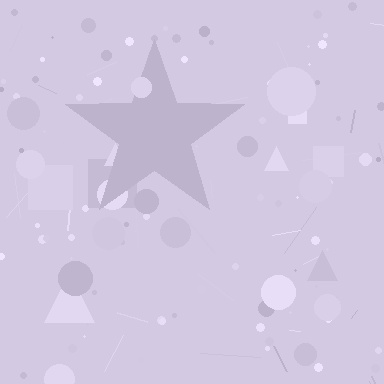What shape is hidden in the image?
A star is hidden in the image.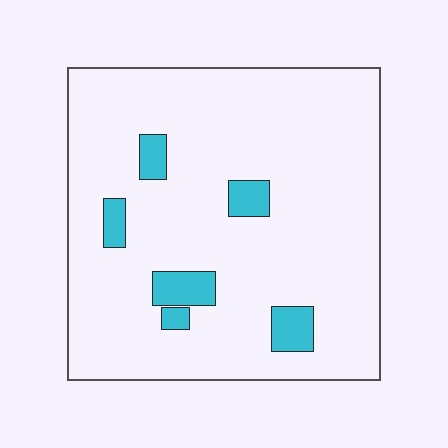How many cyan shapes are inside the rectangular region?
6.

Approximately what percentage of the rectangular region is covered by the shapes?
Approximately 10%.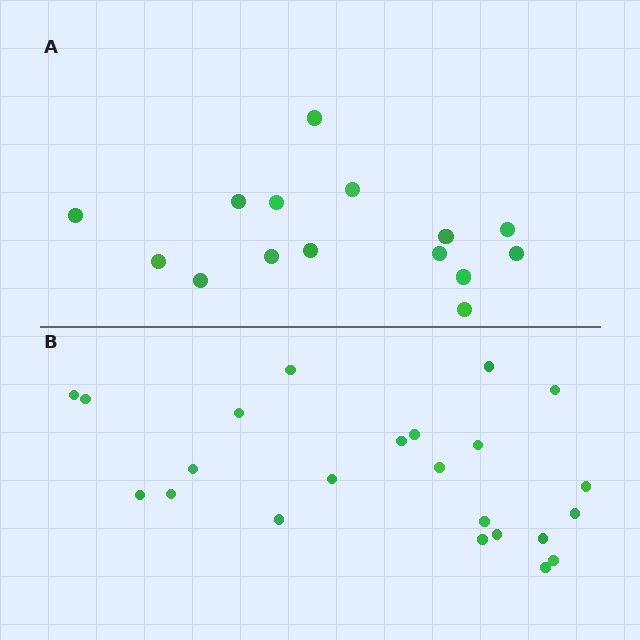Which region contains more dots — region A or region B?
Region B (the bottom region) has more dots.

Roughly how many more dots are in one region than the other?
Region B has roughly 8 or so more dots than region A.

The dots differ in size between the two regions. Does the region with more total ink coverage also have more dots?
No. Region A has more total ink coverage because its dots are larger, but region B actually contains more individual dots. Total area can be misleading — the number of items is what matters here.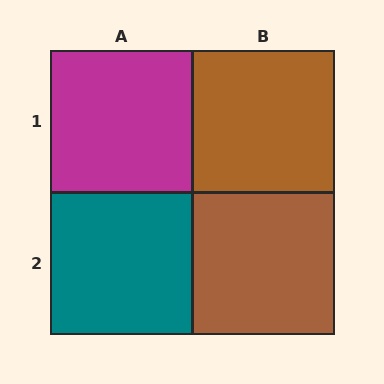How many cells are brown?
2 cells are brown.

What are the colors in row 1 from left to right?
Magenta, brown.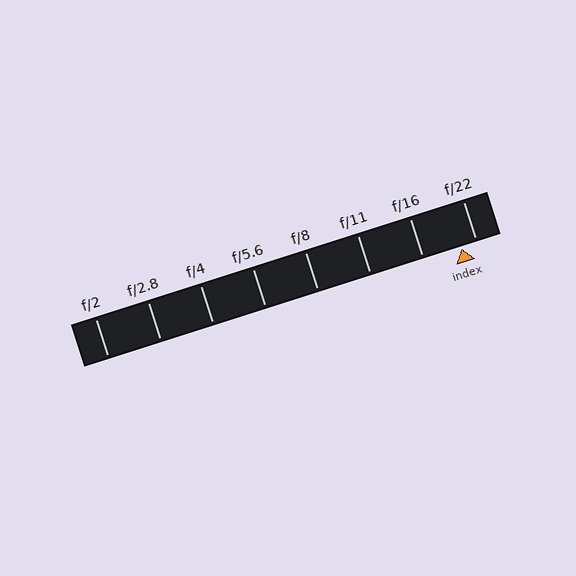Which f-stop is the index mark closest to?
The index mark is closest to f/22.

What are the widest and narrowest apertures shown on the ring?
The widest aperture shown is f/2 and the narrowest is f/22.